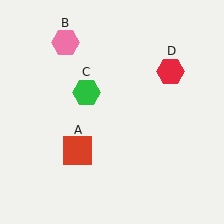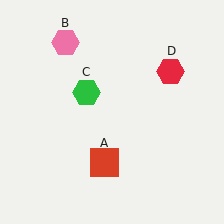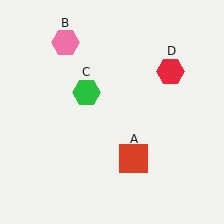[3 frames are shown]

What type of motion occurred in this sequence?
The red square (object A) rotated counterclockwise around the center of the scene.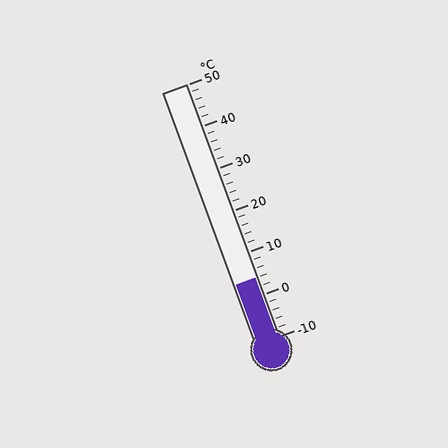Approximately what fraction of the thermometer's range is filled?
The thermometer is filled to approximately 25% of its range.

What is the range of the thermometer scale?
The thermometer scale ranges from -10°C to 50°C.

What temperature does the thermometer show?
The thermometer shows approximately 4°C.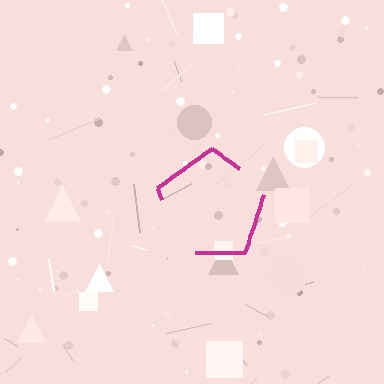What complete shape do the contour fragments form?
The contour fragments form a pentagon.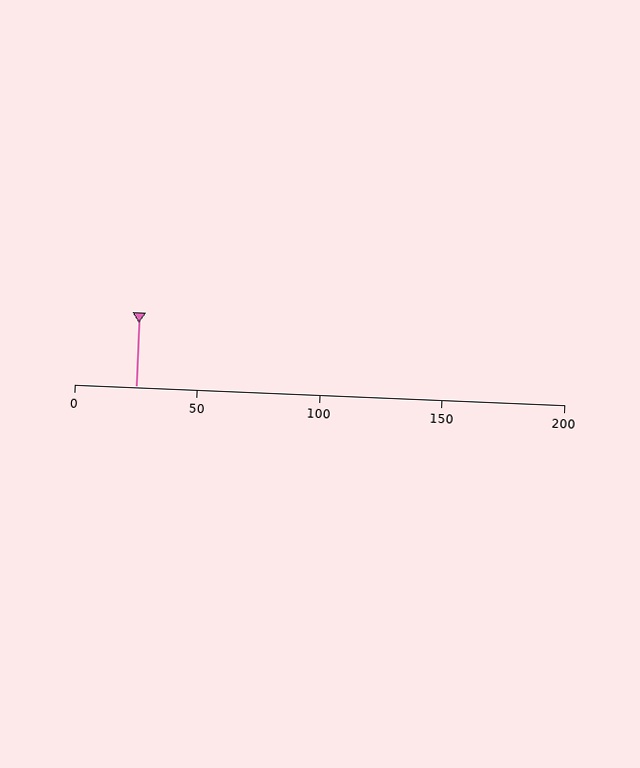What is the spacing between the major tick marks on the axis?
The major ticks are spaced 50 apart.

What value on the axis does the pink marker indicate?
The marker indicates approximately 25.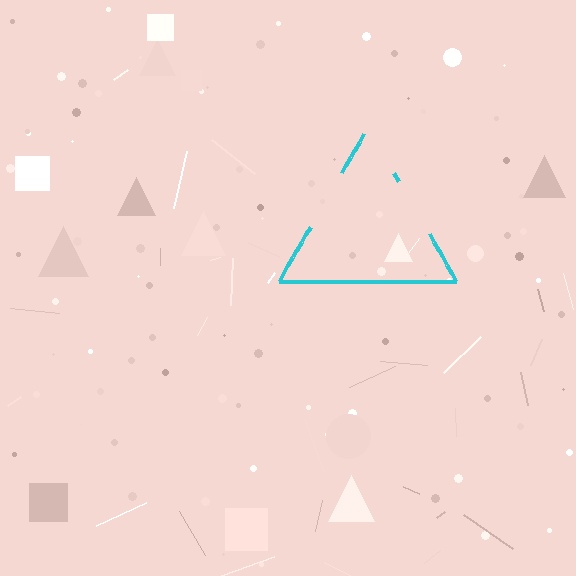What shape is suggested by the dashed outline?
The dashed outline suggests a triangle.